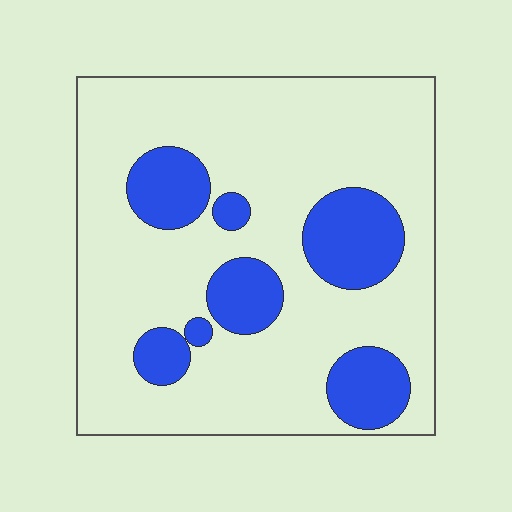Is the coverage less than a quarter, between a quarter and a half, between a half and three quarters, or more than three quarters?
Less than a quarter.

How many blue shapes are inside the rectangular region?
7.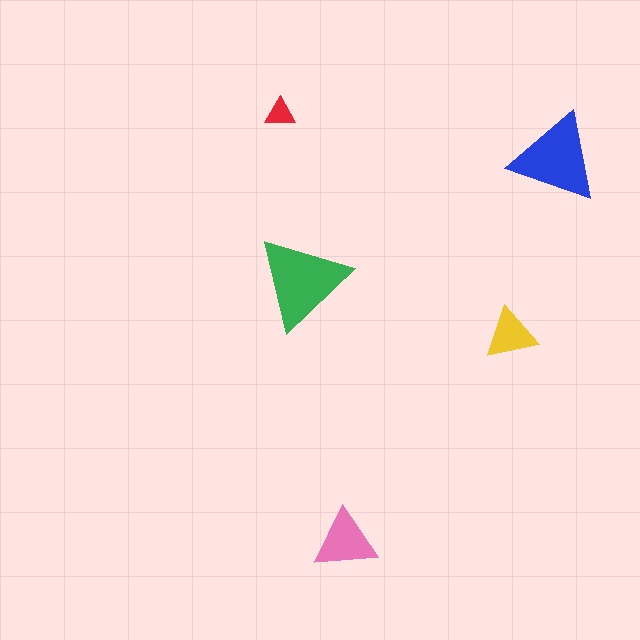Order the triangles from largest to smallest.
the green one, the blue one, the pink one, the yellow one, the red one.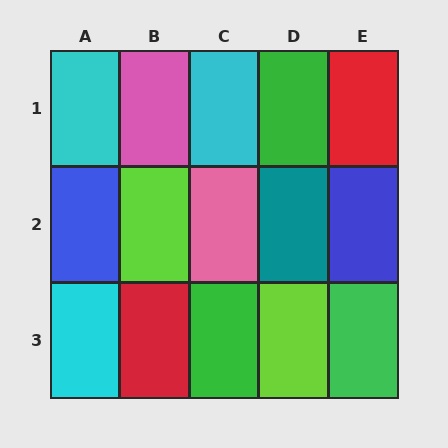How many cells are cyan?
3 cells are cyan.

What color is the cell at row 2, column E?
Blue.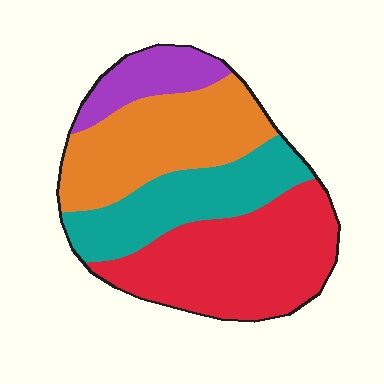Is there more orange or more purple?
Orange.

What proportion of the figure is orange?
Orange takes up between a quarter and a half of the figure.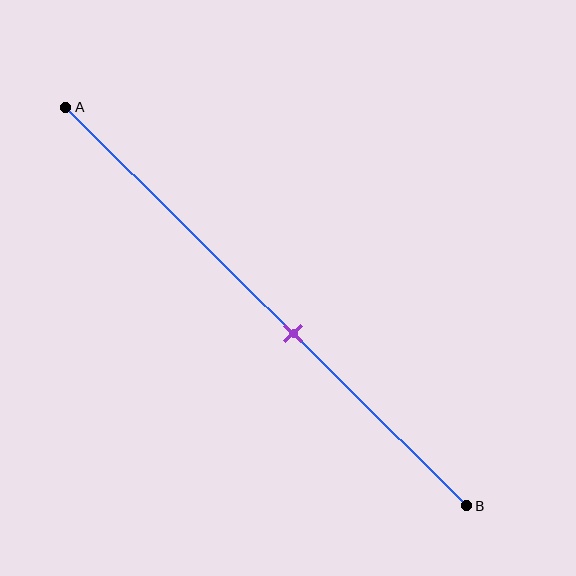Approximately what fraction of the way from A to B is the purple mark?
The purple mark is approximately 55% of the way from A to B.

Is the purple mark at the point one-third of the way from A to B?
No, the mark is at about 55% from A, not at the 33% one-third point.